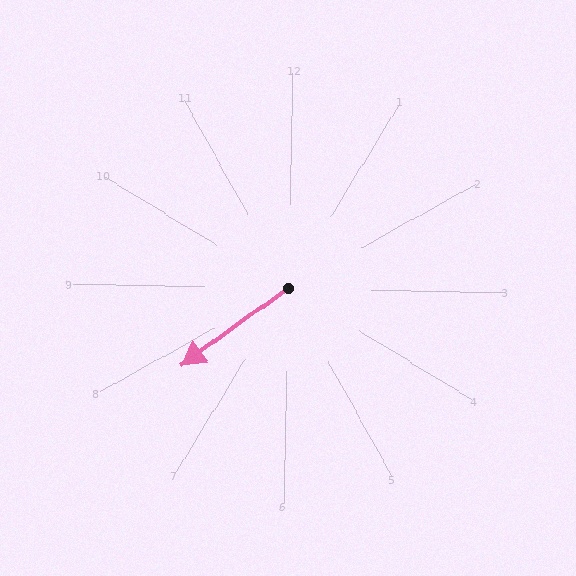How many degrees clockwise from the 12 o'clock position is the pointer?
Approximately 233 degrees.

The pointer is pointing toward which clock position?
Roughly 8 o'clock.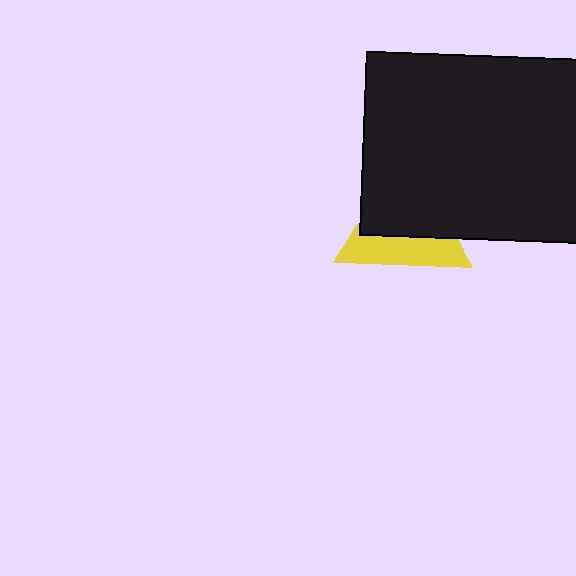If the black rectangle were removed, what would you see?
You would see the complete yellow triangle.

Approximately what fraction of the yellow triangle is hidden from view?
Roughly 58% of the yellow triangle is hidden behind the black rectangle.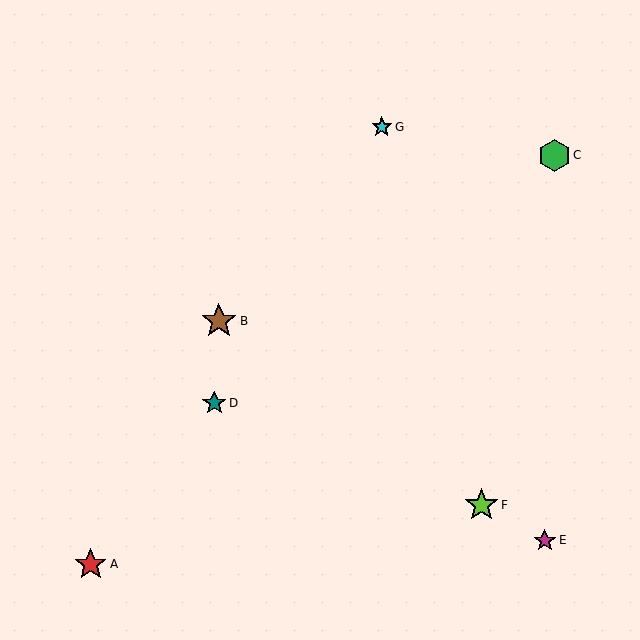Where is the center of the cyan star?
The center of the cyan star is at (382, 127).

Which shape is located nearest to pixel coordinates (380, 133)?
The cyan star (labeled G) at (382, 127) is nearest to that location.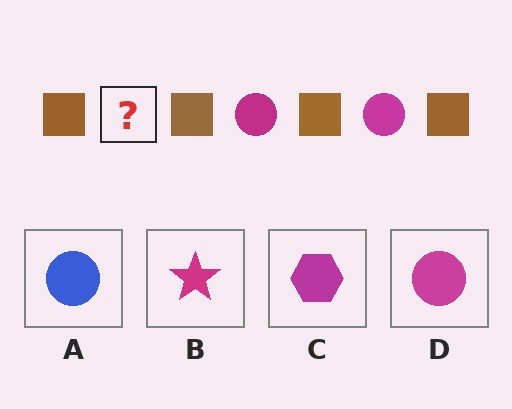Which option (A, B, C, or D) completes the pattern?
D.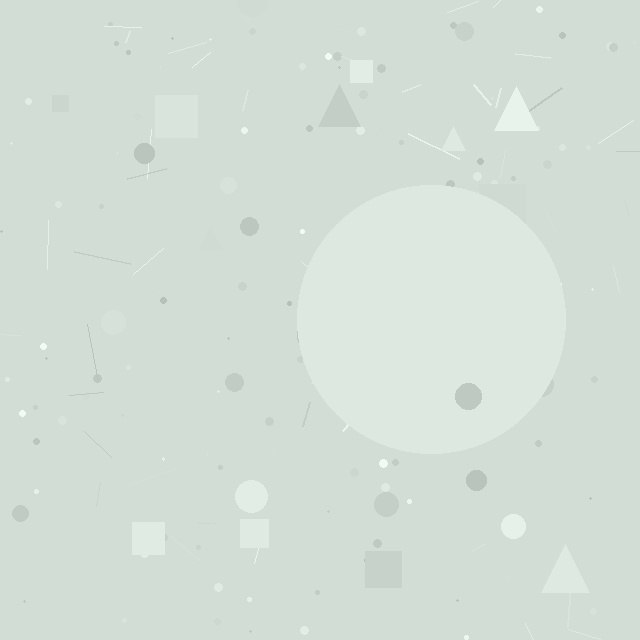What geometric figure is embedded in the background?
A circle is embedded in the background.